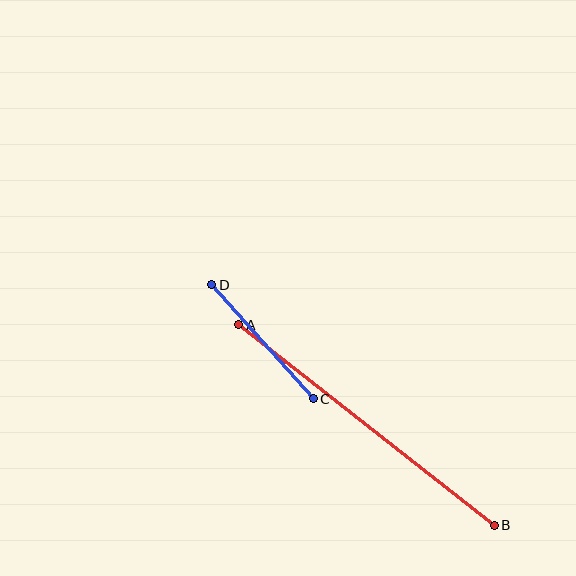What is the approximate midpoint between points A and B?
The midpoint is at approximately (366, 425) pixels.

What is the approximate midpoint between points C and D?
The midpoint is at approximately (262, 342) pixels.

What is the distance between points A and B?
The distance is approximately 324 pixels.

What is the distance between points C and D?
The distance is approximately 153 pixels.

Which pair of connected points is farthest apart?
Points A and B are farthest apart.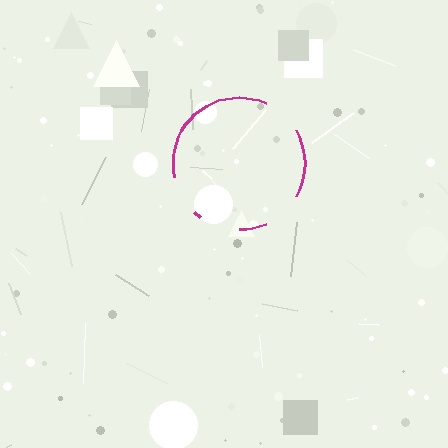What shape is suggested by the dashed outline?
The dashed outline suggests a circle.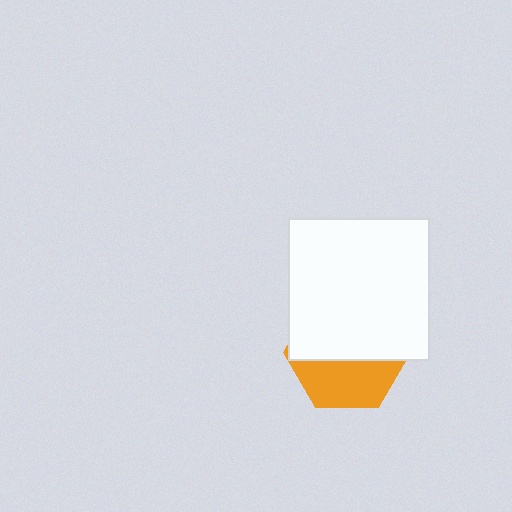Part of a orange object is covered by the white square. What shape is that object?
It is a hexagon.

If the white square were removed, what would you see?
You would see the complete orange hexagon.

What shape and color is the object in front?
The object in front is a white square.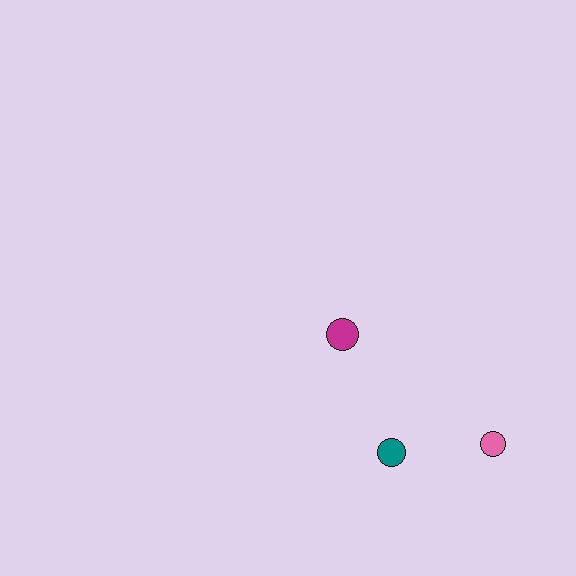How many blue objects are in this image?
There are no blue objects.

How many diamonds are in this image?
There are no diamonds.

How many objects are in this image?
There are 3 objects.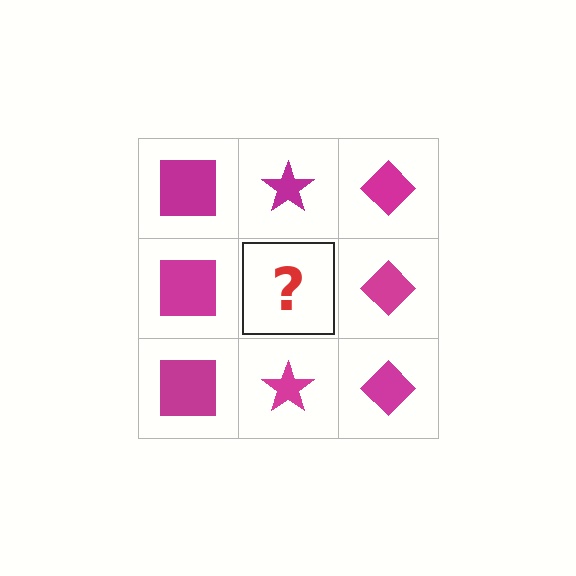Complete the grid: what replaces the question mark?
The question mark should be replaced with a magenta star.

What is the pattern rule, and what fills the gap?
The rule is that each column has a consistent shape. The gap should be filled with a magenta star.